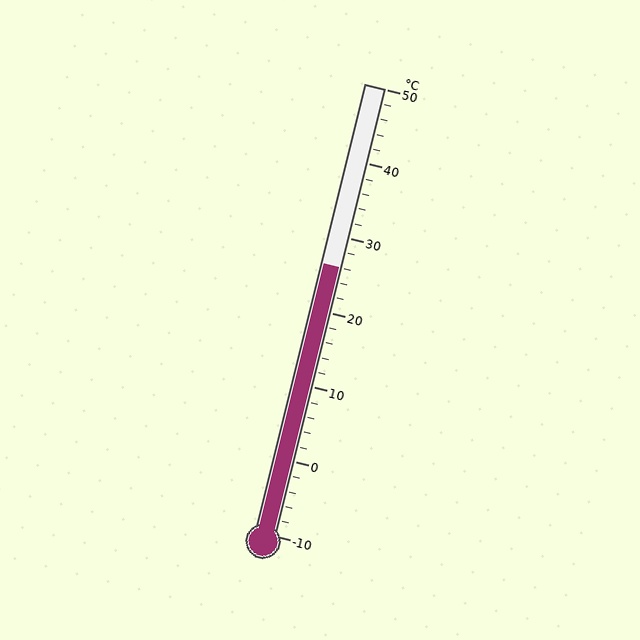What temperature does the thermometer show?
The thermometer shows approximately 26°C.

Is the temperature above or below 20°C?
The temperature is above 20°C.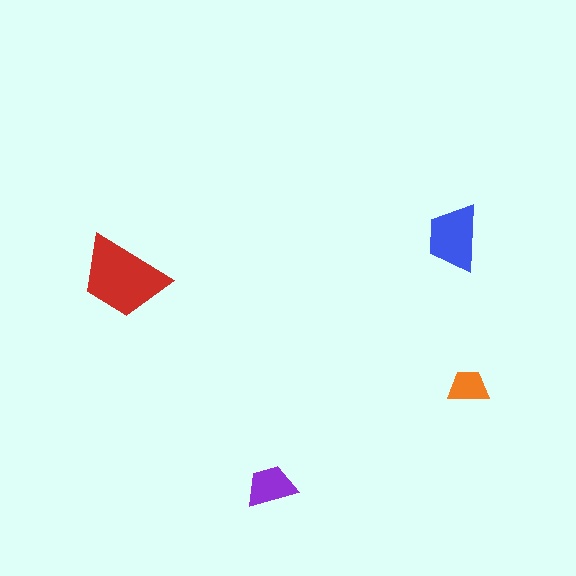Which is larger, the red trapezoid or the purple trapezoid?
The red one.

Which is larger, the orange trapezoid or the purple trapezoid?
The purple one.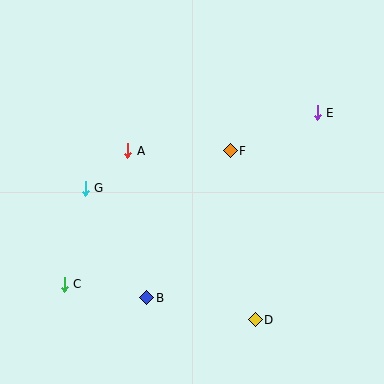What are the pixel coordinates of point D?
Point D is at (255, 320).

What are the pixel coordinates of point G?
Point G is at (85, 188).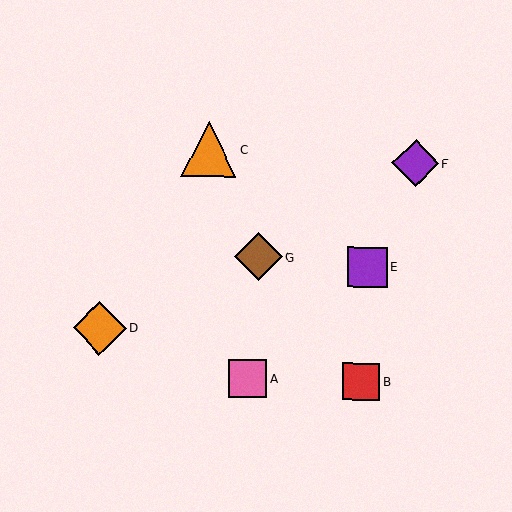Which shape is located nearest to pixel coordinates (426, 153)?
The purple diamond (labeled F) at (416, 163) is nearest to that location.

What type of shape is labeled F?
Shape F is a purple diamond.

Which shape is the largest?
The orange triangle (labeled C) is the largest.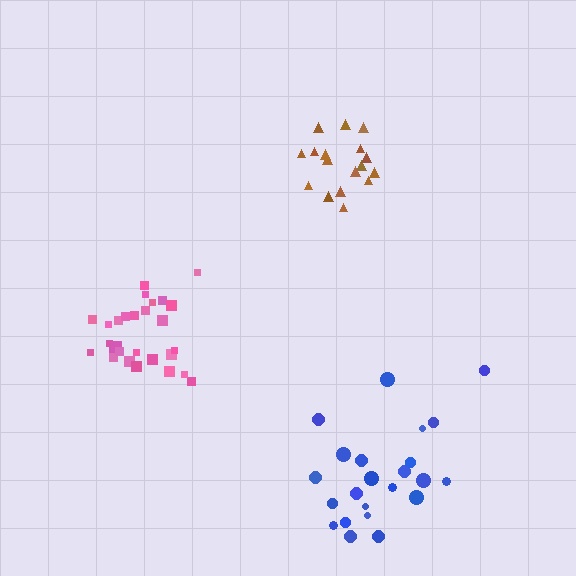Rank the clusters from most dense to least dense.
pink, brown, blue.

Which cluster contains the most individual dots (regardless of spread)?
Pink (28).